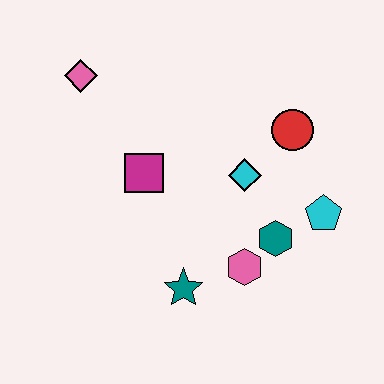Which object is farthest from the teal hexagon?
The pink diamond is farthest from the teal hexagon.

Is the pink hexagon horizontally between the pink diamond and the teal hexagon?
Yes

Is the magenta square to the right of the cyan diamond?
No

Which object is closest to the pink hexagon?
The teal hexagon is closest to the pink hexagon.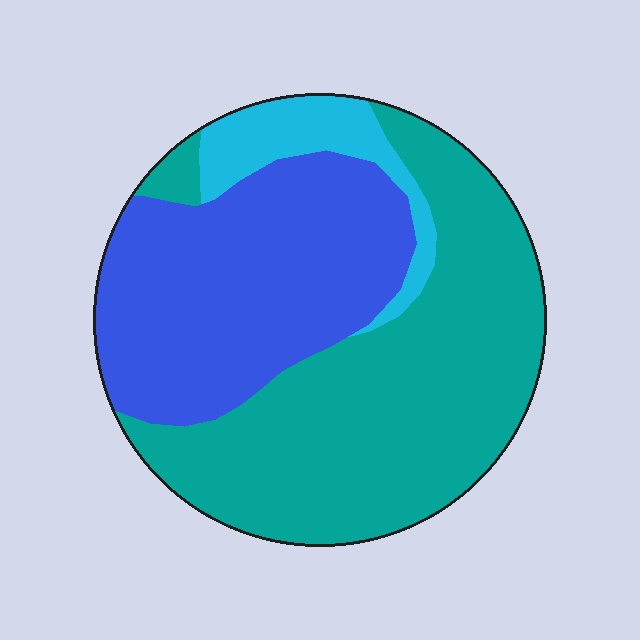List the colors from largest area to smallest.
From largest to smallest: teal, blue, cyan.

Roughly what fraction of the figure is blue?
Blue covers roughly 40% of the figure.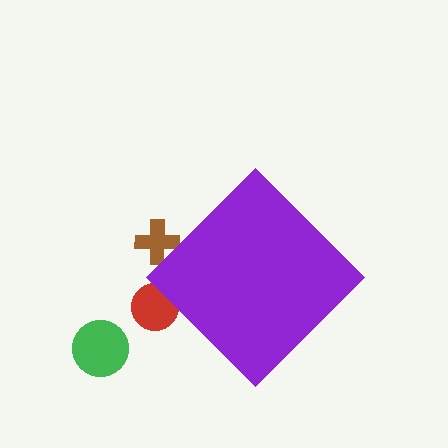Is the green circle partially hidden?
No, the green circle is fully visible.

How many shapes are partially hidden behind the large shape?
2 shapes are partially hidden.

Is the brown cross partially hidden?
Yes, the brown cross is partially hidden behind the purple diamond.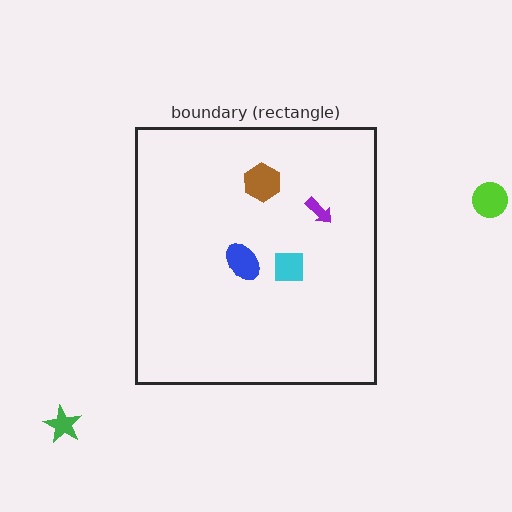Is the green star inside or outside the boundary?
Outside.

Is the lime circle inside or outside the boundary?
Outside.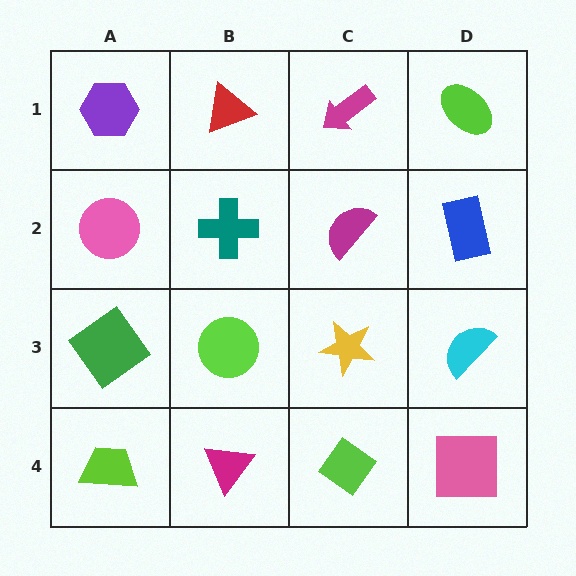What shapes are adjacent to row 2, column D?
A lime ellipse (row 1, column D), a cyan semicircle (row 3, column D), a magenta semicircle (row 2, column C).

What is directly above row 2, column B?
A red triangle.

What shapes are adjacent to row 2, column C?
A magenta arrow (row 1, column C), a yellow star (row 3, column C), a teal cross (row 2, column B), a blue rectangle (row 2, column D).